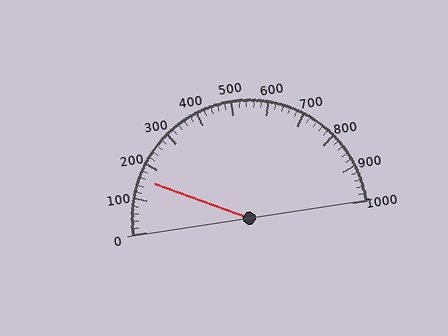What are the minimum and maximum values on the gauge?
The gauge ranges from 0 to 1000.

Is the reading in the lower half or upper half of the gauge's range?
The reading is in the lower half of the range (0 to 1000).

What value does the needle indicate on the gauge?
The needle indicates approximately 160.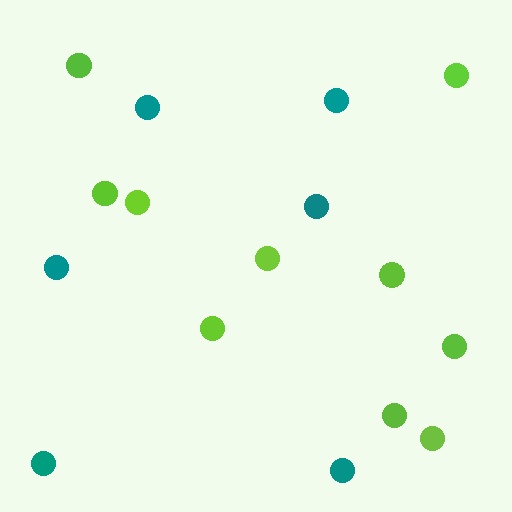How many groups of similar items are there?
There are 2 groups: one group of lime circles (10) and one group of teal circles (6).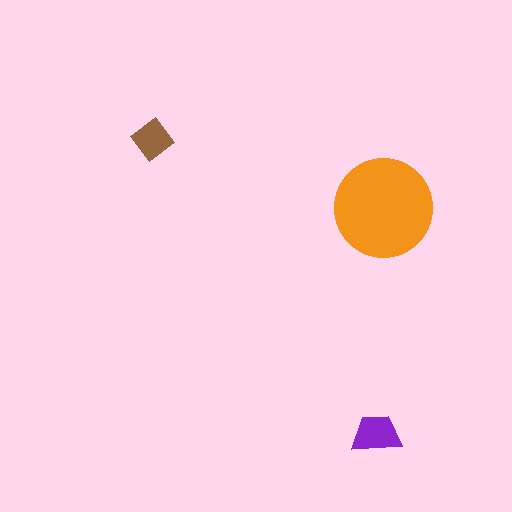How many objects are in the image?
There are 3 objects in the image.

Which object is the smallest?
The brown diamond.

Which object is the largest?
The orange circle.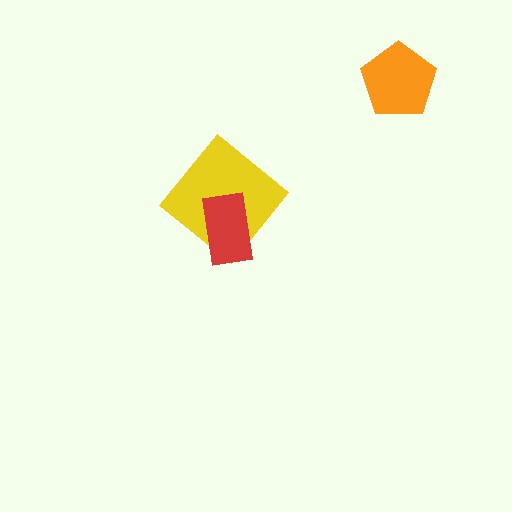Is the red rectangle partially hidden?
No, no other shape covers it.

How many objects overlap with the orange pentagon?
0 objects overlap with the orange pentagon.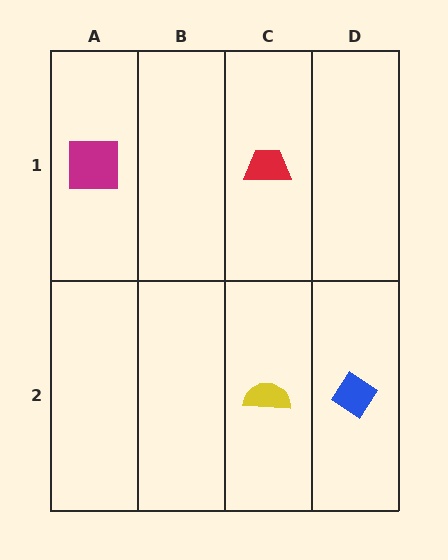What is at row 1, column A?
A magenta square.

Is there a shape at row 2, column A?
No, that cell is empty.